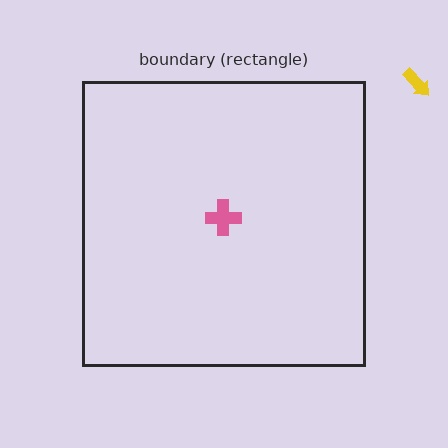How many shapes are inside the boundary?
1 inside, 1 outside.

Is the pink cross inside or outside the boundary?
Inside.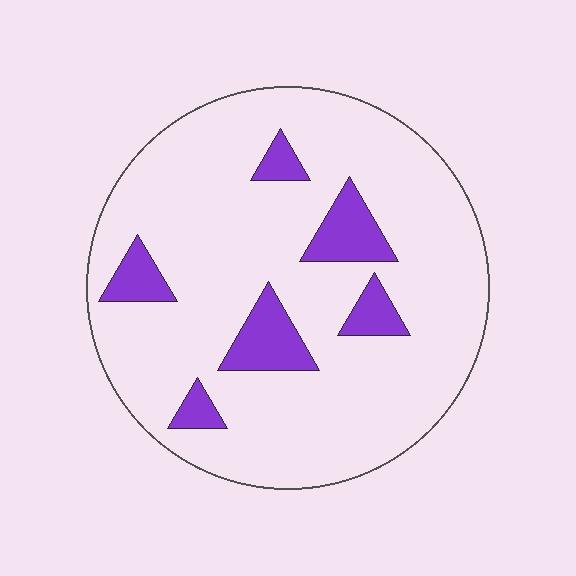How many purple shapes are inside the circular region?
6.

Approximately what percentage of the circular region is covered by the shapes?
Approximately 15%.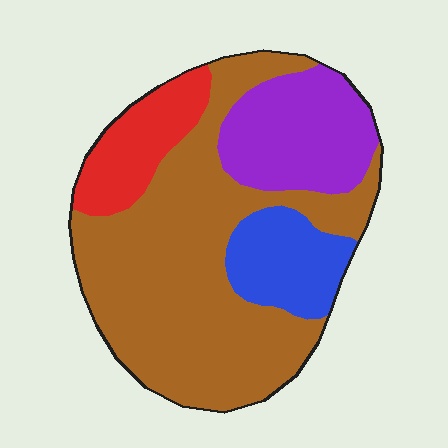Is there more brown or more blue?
Brown.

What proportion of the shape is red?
Red covers about 10% of the shape.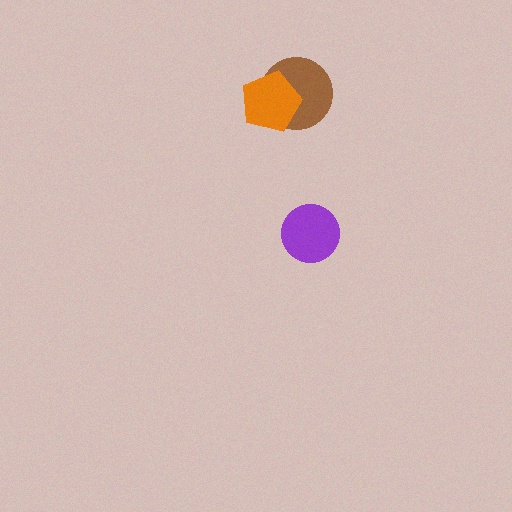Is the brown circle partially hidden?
Yes, it is partially covered by another shape.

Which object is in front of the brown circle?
The orange pentagon is in front of the brown circle.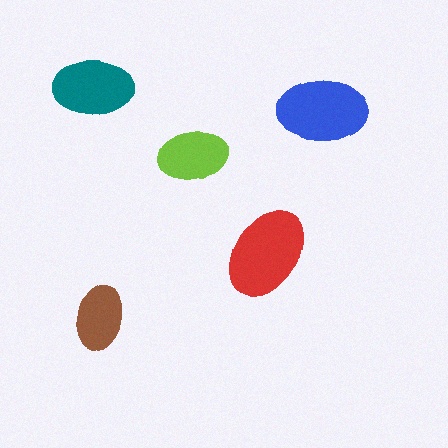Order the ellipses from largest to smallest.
the red one, the blue one, the teal one, the lime one, the brown one.